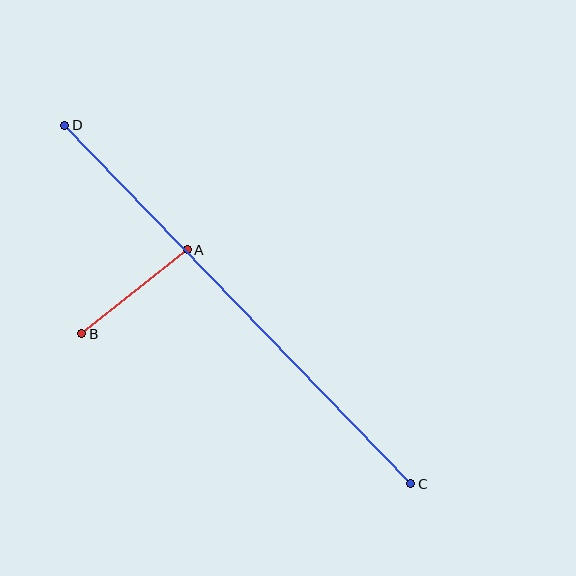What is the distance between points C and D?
The distance is approximately 498 pixels.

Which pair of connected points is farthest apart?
Points C and D are farthest apart.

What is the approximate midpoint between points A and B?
The midpoint is at approximately (135, 292) pixels.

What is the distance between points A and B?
The distance is approximately 135 pixels.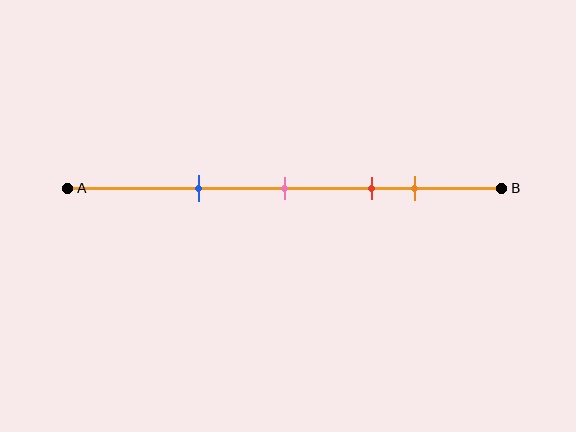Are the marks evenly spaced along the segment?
No, the marks are not evenly spaced.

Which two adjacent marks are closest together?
The red and orange marks are the closest adjacent pair.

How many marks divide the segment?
There are 4 marks dividing the segment.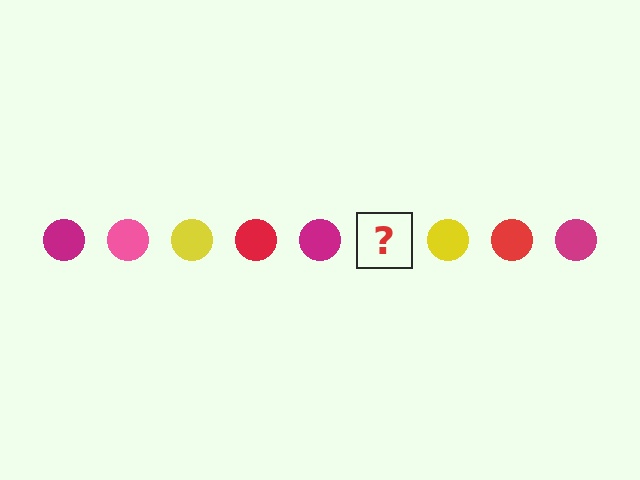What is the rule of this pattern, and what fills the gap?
The rule is that the pattern cycles through magenta, pink, yellow, red circles. The gap should be filled with a pink circle.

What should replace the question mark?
The question mark should be replaced with a pink circle.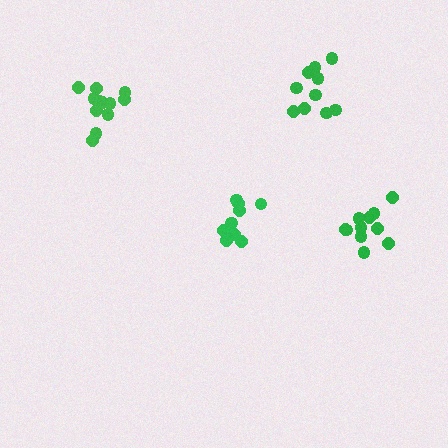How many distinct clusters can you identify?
There are 4 distinct clusters.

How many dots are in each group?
Group 1: 10 dots, Group 2: 12 dots, Group 3: 10 dots, Group 4: 11 dots (43 total).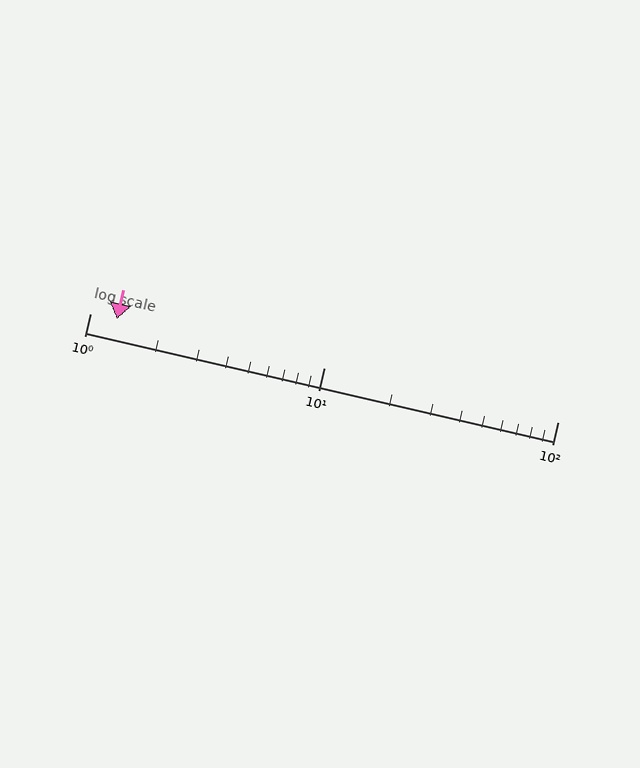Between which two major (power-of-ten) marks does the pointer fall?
The pointer is between 1 and 10.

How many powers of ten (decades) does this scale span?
The scale spans 2 decades, from 1 to 100.